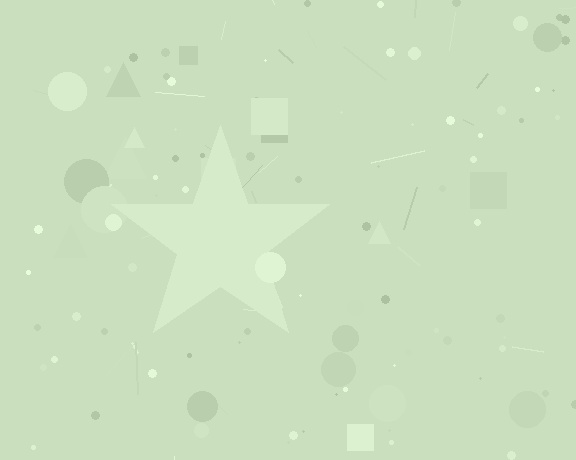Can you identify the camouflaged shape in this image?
The camouflaged shape is a star.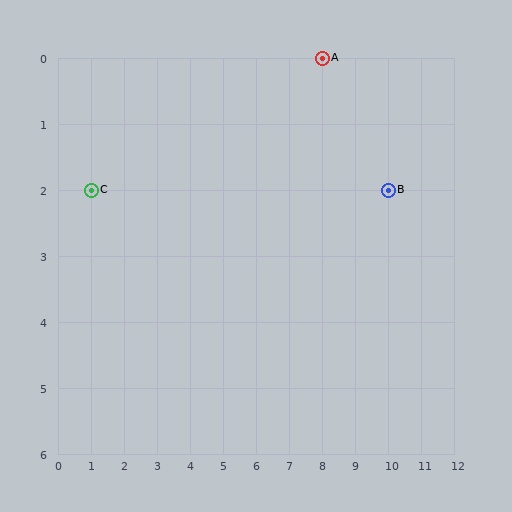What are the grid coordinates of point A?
Point A is at grid coordinates (8, 0).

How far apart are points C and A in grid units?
Points C and A are 7 columns and 2 rows apart (about 7.3 grid units diagonally).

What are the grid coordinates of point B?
Point B is at grid coordinates (10, 2).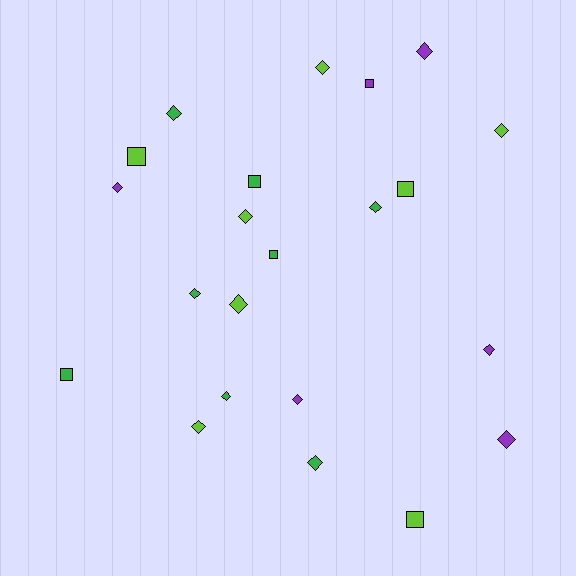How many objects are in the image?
There are 22 objects.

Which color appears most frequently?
Green, with 8 objects.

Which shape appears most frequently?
Diamond, with 15 objects.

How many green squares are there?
There are 3 green squares.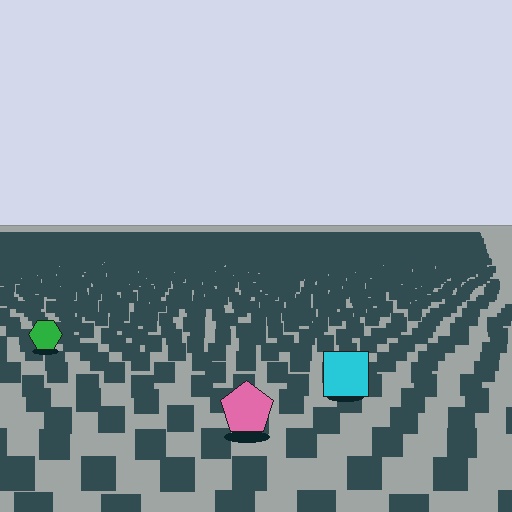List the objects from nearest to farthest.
From nearest to farthest: the pink pentagon, the cyan square, the green hexagon.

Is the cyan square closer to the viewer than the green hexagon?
Yes. The cyan square is closer — you can tell from the texture gradient: the ground texture is coarser near it.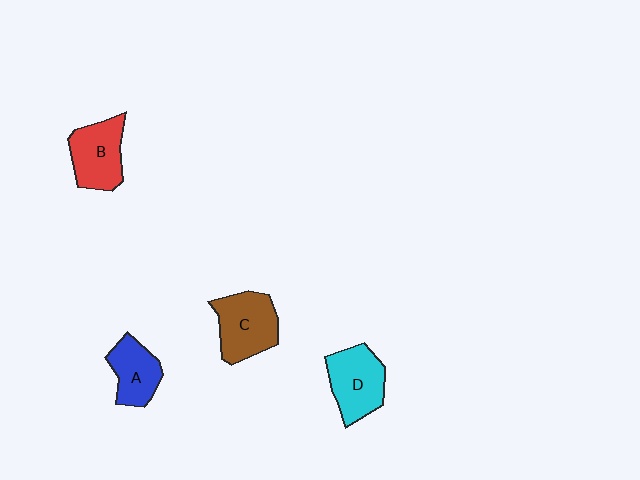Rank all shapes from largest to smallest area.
From largest to smallest: C (brown), D (cyan), B (red), A (blue).